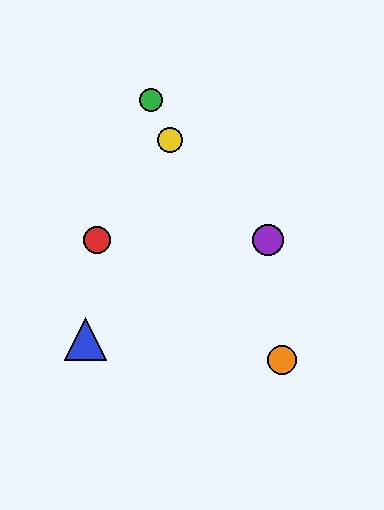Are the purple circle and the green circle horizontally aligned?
No, the purple circle is at y≈240 and the green circle is at y≈100.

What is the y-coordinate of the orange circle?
The orange circle is at y≈360.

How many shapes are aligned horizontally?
2 shapes (the red circle, the purple circle) are aligned horizontally.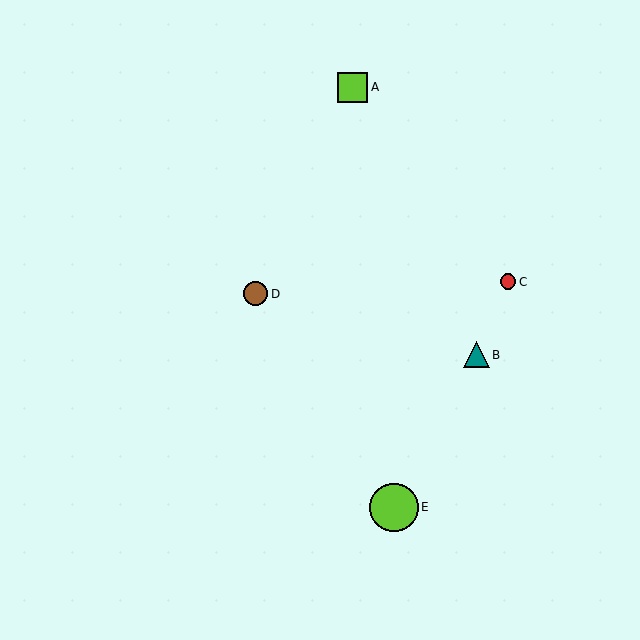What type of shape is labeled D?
Shape D is a brown circle.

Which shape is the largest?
The lime circle (labeled E) is the largest.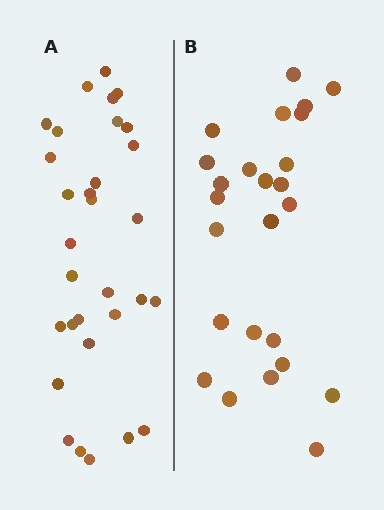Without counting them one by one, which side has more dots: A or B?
Region A (the left region) has more dots.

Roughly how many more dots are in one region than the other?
Region A has about 6 more dots than region B.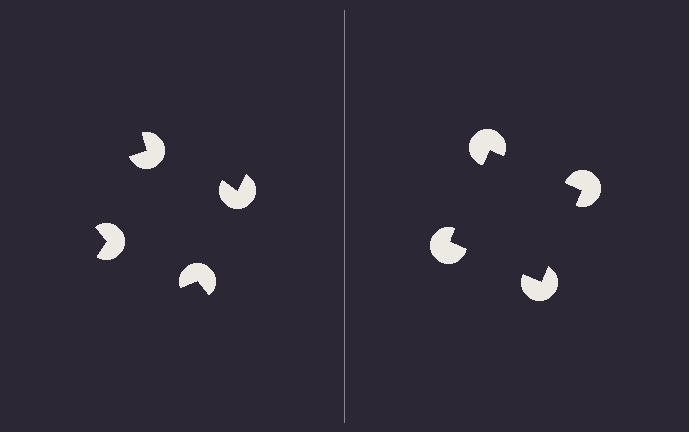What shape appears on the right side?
An illusory square.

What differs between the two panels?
The pac-man discs are positioned identically on both sides; only the wedge orientations differ. On the right they align to a square; on the left they are misaligned.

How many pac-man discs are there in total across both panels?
8 — 4 on each side.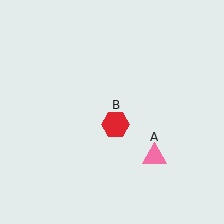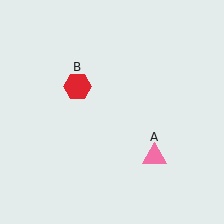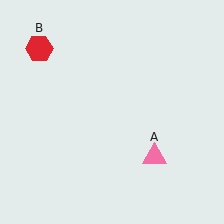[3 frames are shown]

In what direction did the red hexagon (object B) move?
The red hexagon (object B) moved up and to the left.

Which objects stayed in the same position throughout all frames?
Pink triangle (object A) remained stationary.